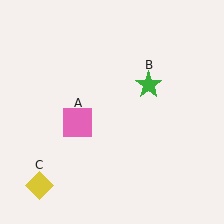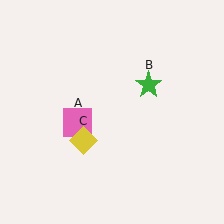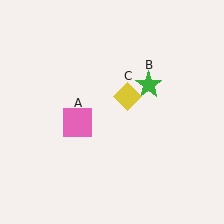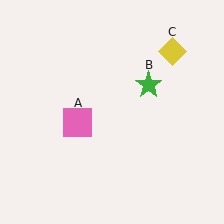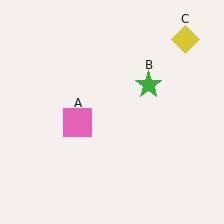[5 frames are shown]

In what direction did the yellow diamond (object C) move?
The yellow diamond (object C) moved up and to the right.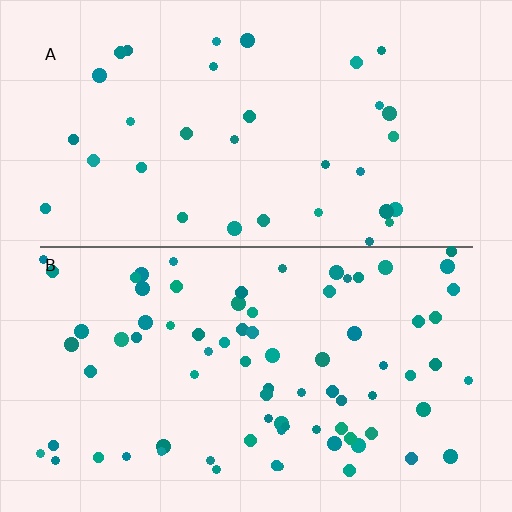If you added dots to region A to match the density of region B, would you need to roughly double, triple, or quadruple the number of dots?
Approximately double.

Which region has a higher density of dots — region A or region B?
B (the bottom).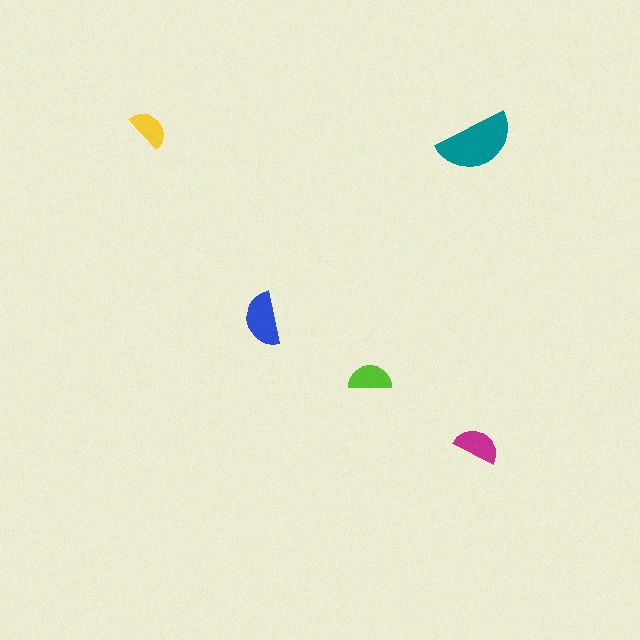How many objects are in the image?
There are 5 objects in the image.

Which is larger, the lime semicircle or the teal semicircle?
The teal one.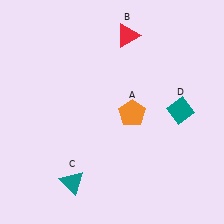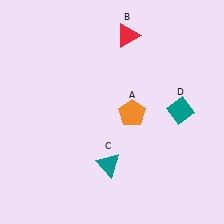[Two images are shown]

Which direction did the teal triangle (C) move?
The teal triangle (C) moved right.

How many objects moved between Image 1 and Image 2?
1 object moved between the two images.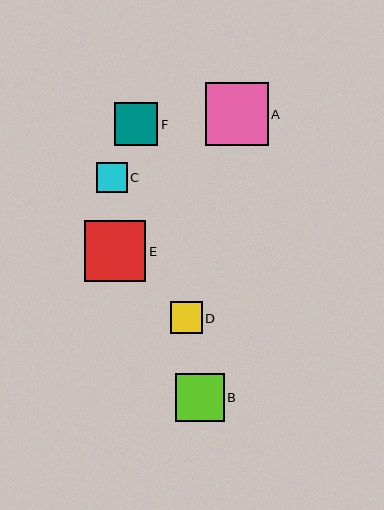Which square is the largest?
Square A is the largest with a size of approximately 62 pixels.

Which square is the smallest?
Square C is the smallest with a size of approximately 30 pixels.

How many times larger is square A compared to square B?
Square A is approximately 1.3 times the size of square B.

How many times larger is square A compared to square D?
Square A is approximately 2.0 times the size of square D.